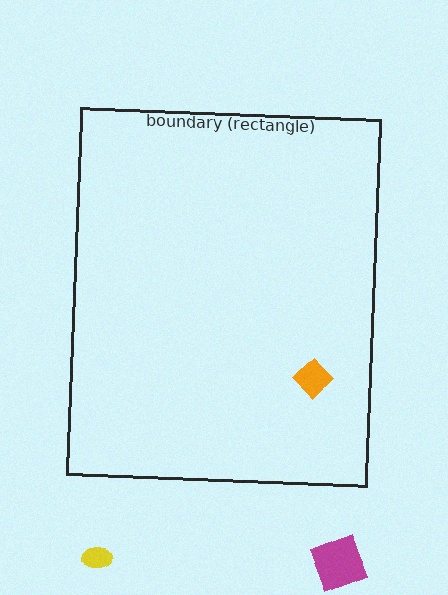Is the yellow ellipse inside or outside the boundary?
Outside.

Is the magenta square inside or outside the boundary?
Outside.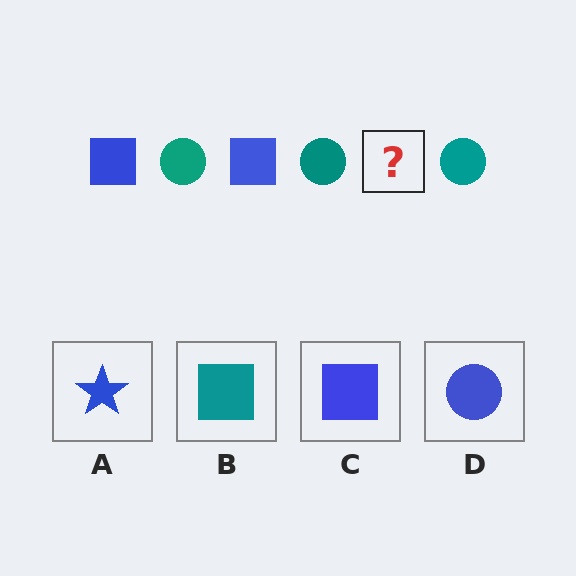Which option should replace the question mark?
Option C.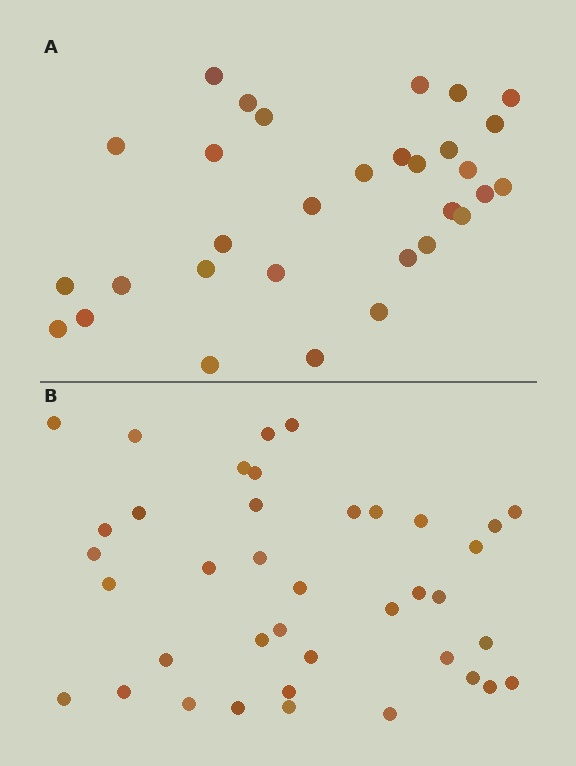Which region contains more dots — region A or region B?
Region B (the bottom region) has more dots.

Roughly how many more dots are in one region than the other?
Region B has roughly 8 or so more dots than region A.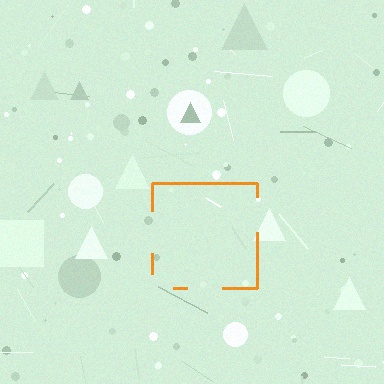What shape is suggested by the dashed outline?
The dashed outline suggests a square.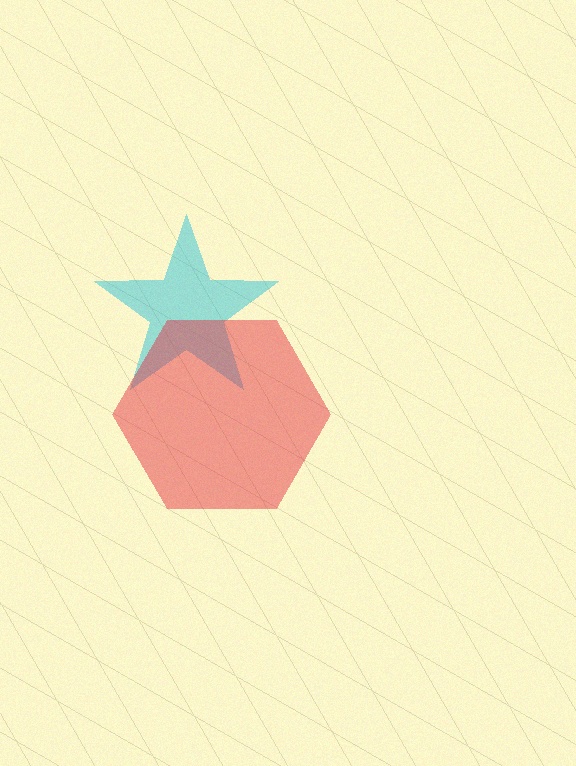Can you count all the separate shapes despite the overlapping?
Yes, there are 2 separate shapes.